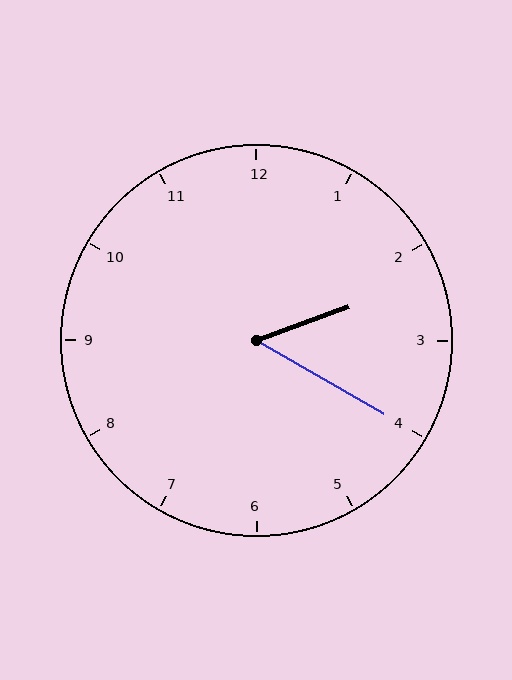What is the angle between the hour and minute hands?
Approximately 50 degrees.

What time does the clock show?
2:20.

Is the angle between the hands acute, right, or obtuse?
It is acute.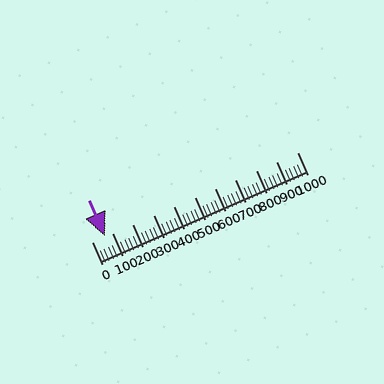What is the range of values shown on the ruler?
The ruler shows values from 0 to 1000.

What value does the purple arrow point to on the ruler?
The purple arrow points to approximately 63.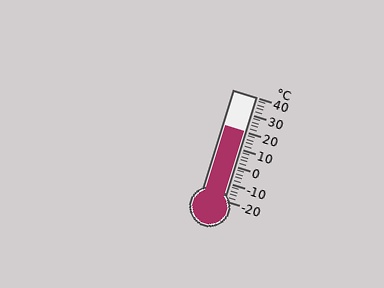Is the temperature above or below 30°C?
The temperature is below 30°C.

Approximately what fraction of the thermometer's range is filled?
The thermometer is filled to approximately 65% of its range.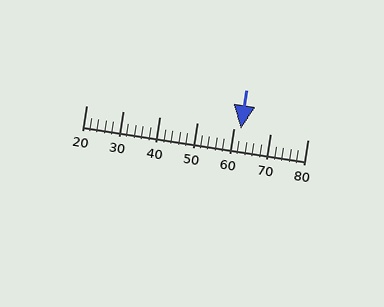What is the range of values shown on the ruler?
The ruler shows values from 20 to 80.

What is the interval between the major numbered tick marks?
The major tick marks are spaced 10 units apart.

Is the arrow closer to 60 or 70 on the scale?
The arrow is closer to 60.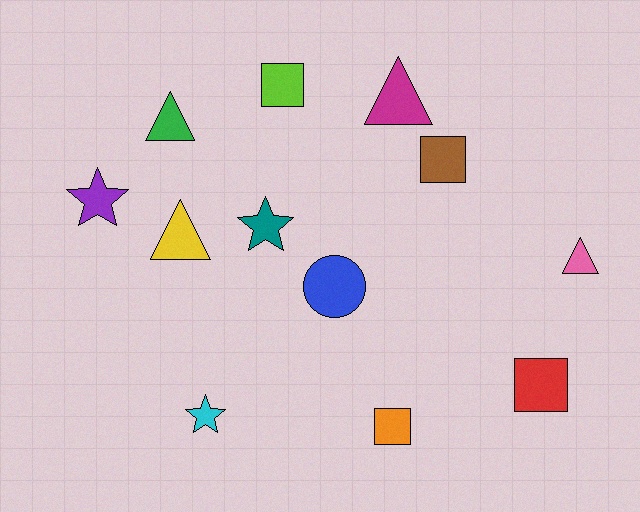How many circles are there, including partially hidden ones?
There is 1 circle.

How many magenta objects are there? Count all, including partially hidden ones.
There is 1 magenta object.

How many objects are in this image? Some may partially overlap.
There are 12 objects.